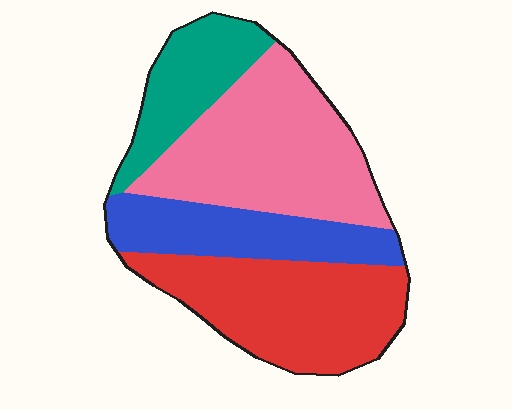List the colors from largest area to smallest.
From largest to smallest: pink, red, blue, teal.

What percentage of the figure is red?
Red takes up between a sixth and a third of the figure.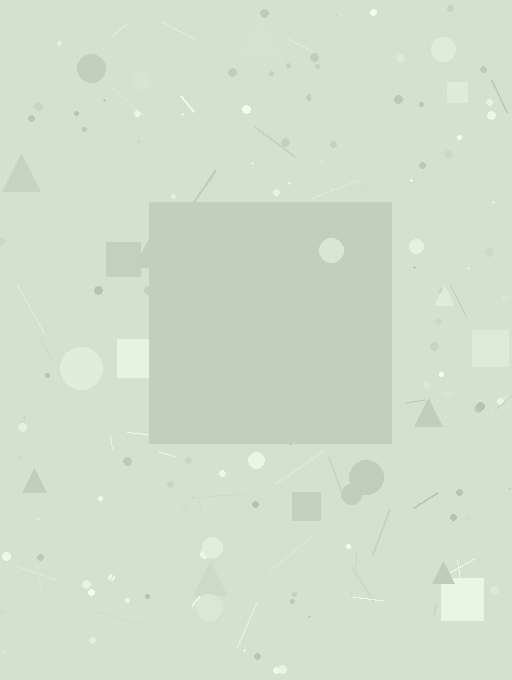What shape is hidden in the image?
A square is hidden in the image.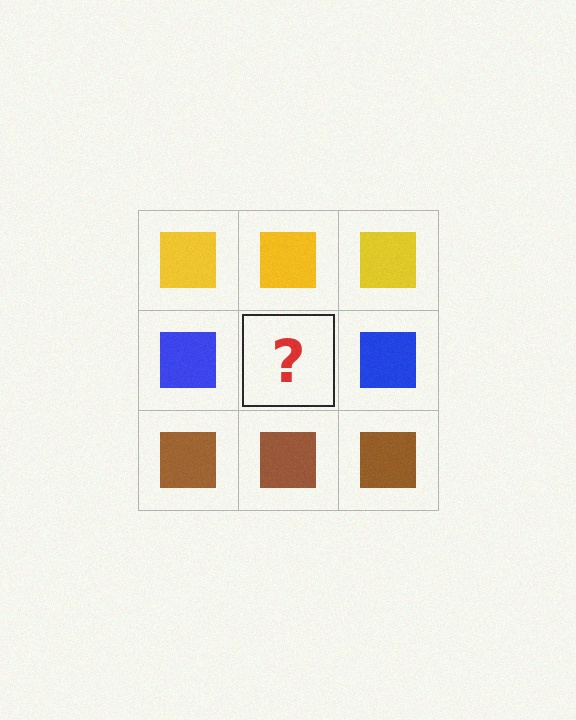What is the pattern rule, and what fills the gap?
The rule is that each row has a consistent color. The gap should be filled with a blue square.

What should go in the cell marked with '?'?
The missing cell should contain a blue square.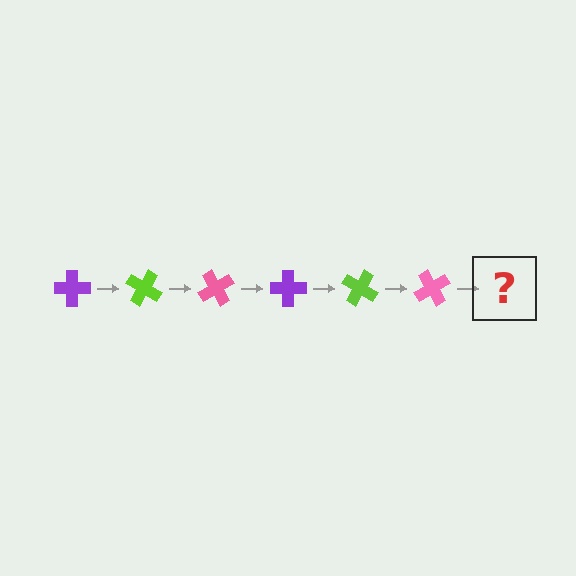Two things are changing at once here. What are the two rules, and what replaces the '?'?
The two rules are that it rotates 30 degrees each step and the color cycles through purple, lime, and pink. The '?' should be a purple cross, rotated 180 degrees from the start.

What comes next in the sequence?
The next element should be a purple cross, rotated 180 degrees from the start.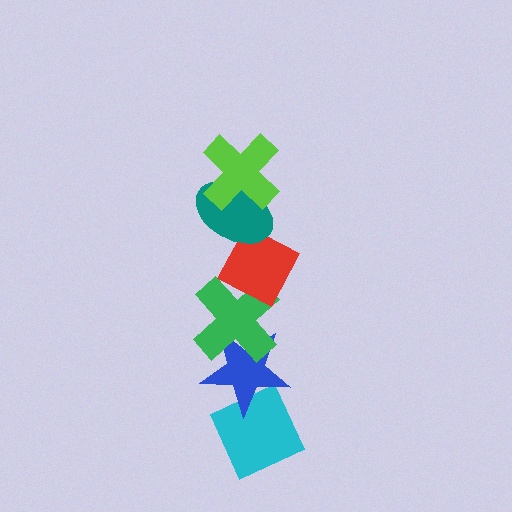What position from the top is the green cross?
The green cross is 4th from the top.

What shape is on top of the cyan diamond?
The blue star is on top of the cyan diamond.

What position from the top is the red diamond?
The red diamond is 3rd from the top.